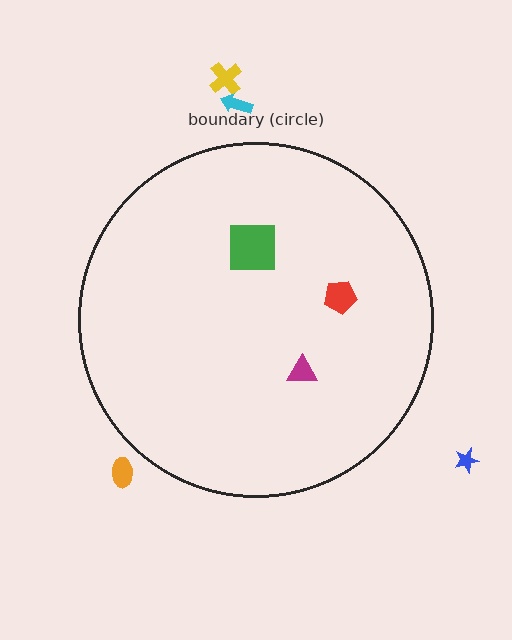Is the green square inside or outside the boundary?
Inside.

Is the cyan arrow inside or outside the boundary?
Outside.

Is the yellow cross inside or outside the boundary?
Outside.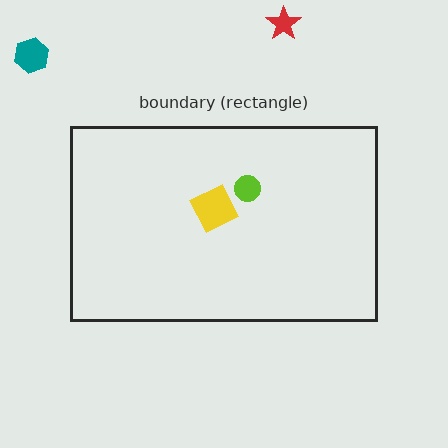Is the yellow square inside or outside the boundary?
Inside.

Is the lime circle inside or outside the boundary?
Inside.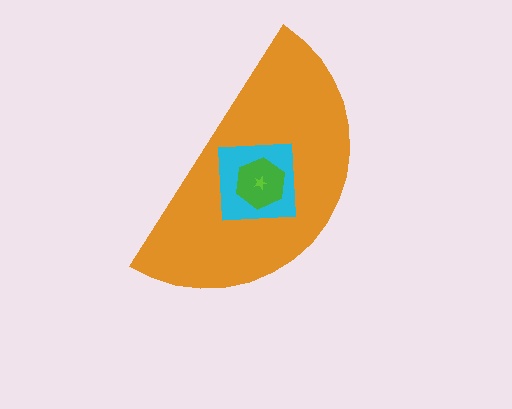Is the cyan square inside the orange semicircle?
Yes.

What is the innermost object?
The lime star.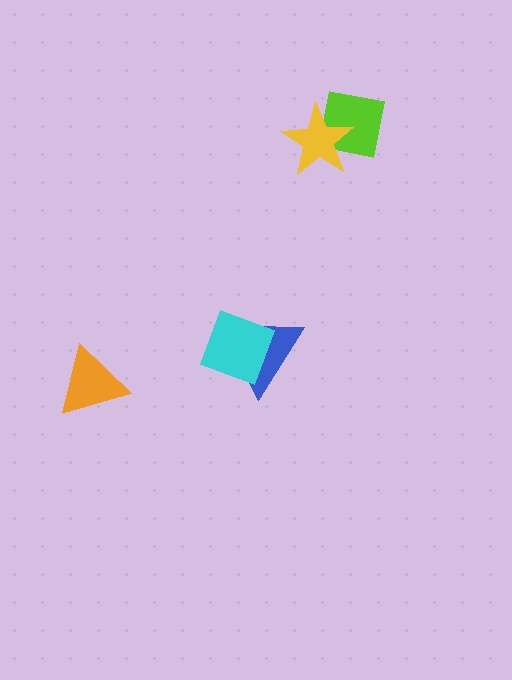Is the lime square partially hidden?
Yes, it is partially covered by another shape.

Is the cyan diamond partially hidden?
No, no other shape covers it.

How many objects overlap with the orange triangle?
0 objects overlap with the orange triangle.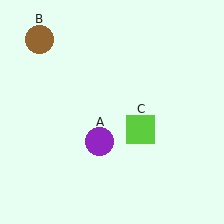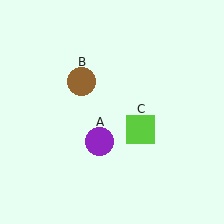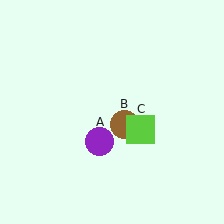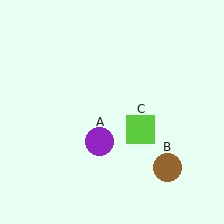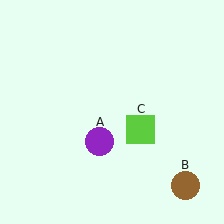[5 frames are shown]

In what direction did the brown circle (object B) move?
The brown circle (object B) moved down and to the right.